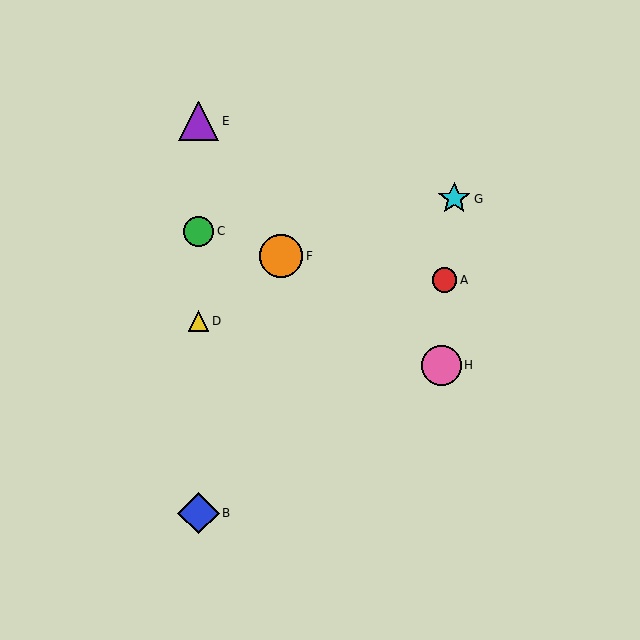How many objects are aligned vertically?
4 objects (B, C, D, E) are aligned vertically.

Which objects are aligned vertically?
Objects B, C, D, E are aligned vertically.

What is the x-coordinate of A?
Object A is at x≈445.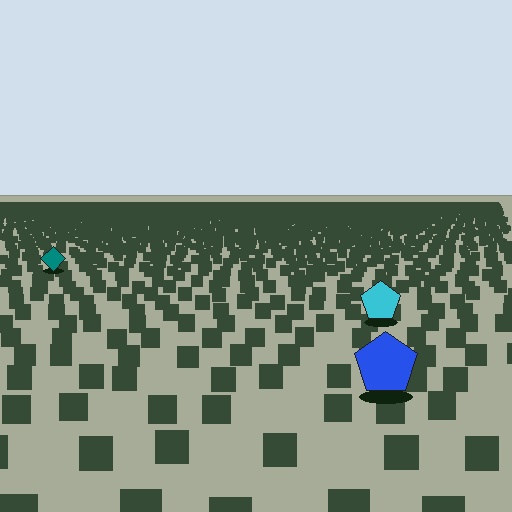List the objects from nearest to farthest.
From nearest to farthest: the blue pentagon, the cyan pentagon, the teal diamond.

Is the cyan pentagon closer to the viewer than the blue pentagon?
No. The blue pentagon is closer — you can tell from the texture gradient: the ground texture is coarser near it.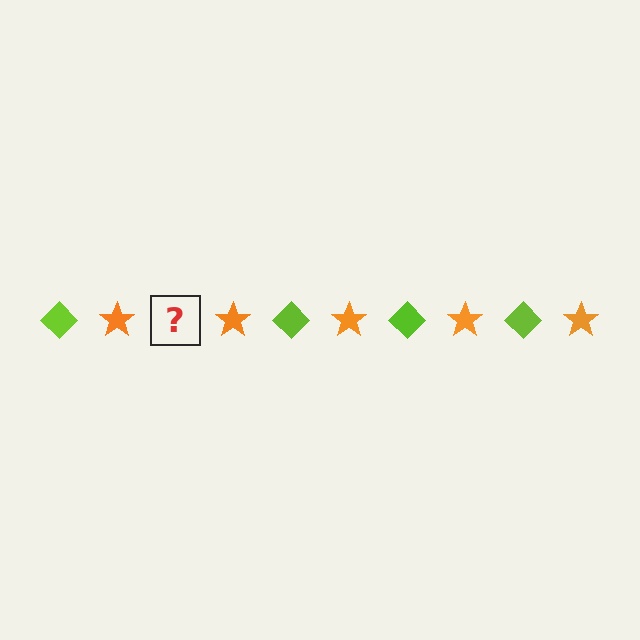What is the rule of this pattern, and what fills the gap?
The rule is that the pattern alternates between lime diamond and orange star. The gap should be filled with a lime diamond.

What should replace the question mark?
The question mark should be replaced with a lime diamond.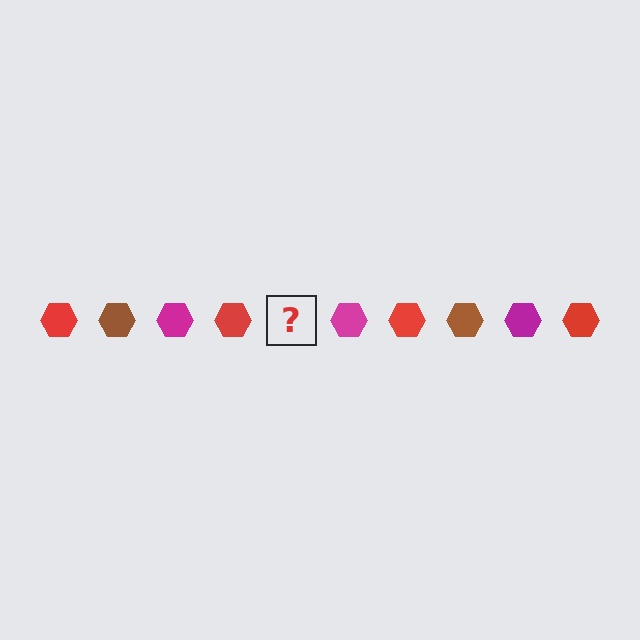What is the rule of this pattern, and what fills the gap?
The rule is that the pattern cycles through red, brown, magenta hexagons. The gap should be filled with a brown hexagon.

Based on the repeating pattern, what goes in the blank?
The blank should be a brown hexagon.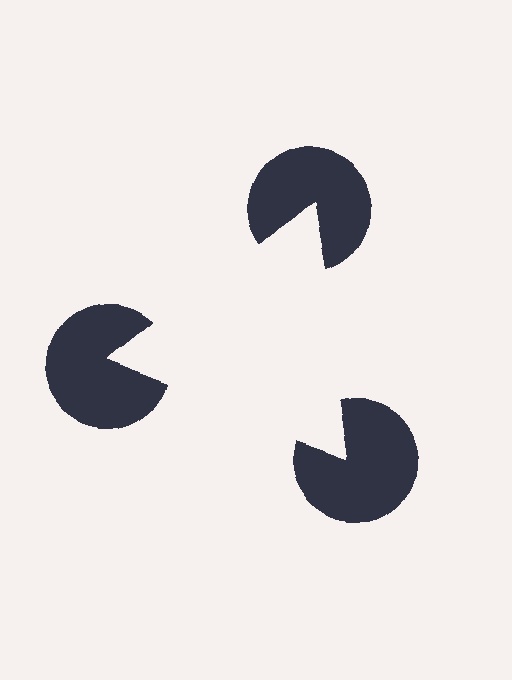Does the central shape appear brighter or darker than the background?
It typically appears slightly brighter than the background, even though no actual brightness change is drawn.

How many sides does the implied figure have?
3 sides.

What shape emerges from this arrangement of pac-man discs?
An illusory triangle — its edges are inferred from the aligned wedge cuts in the pac-man discs, not physically drawn.